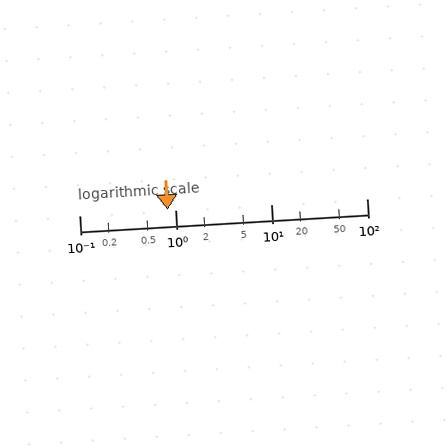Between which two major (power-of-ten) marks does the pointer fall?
The pointer is between 0.1 and 1.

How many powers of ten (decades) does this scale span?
The scale spans 3 decades, from 0.1 to 100.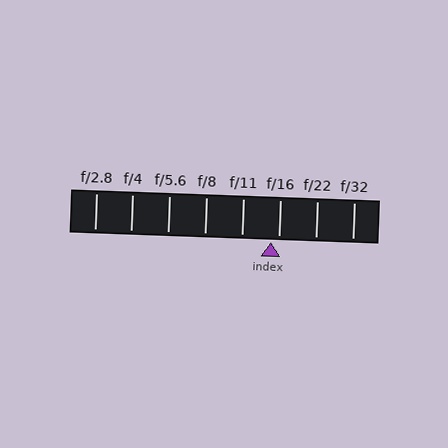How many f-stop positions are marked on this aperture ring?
There are 8 f-stop positions marked.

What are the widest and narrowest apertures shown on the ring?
The widest aperture shown is f/2.8 and the narrowest is f/32.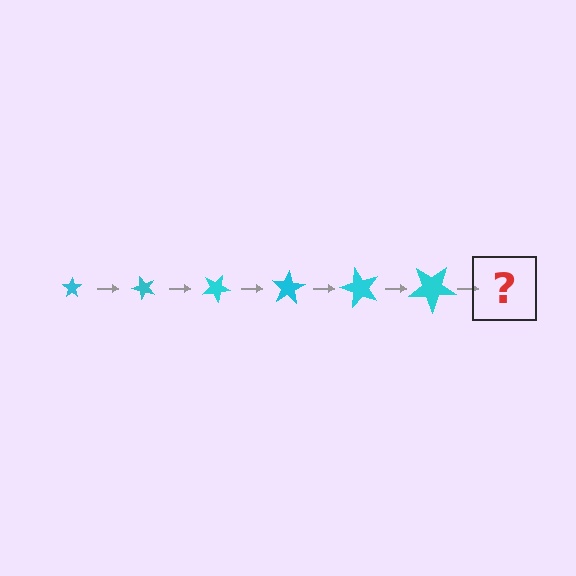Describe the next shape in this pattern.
It should be a star, larger than the previous one and rotated 300 degrees from the start.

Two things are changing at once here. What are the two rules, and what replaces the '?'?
The two rules are that the star grows larger each step and it rotates 50 degrees each step. The '?' should be a star, larger than the previous one and rotated 300 degrees from the start.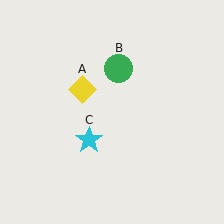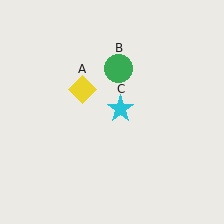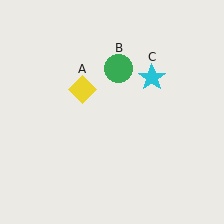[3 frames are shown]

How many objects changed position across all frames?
1 object changed position: cyan star (object C).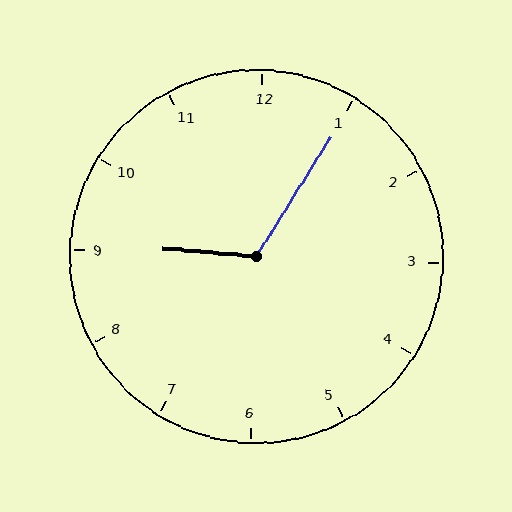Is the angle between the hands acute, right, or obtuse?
It is obtuse.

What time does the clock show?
9:05.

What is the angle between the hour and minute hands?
Approximately 118 degrees.